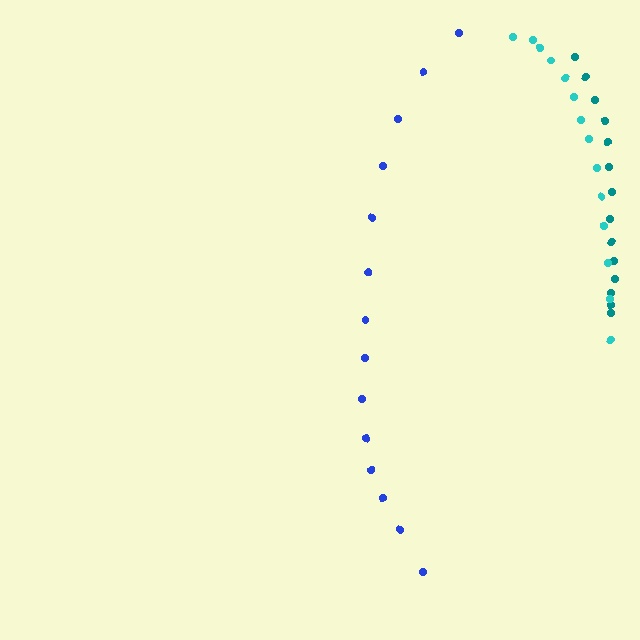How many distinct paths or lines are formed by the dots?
There are 3 distinct paths.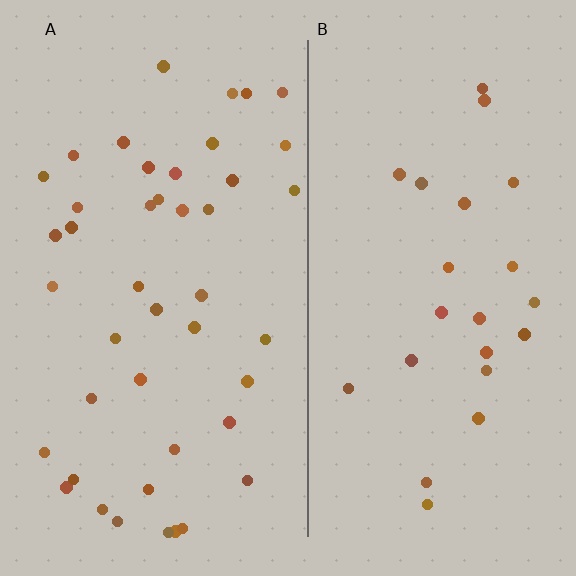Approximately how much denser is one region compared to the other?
Approximately 1.9× — region A over region B.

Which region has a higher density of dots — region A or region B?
A (the left).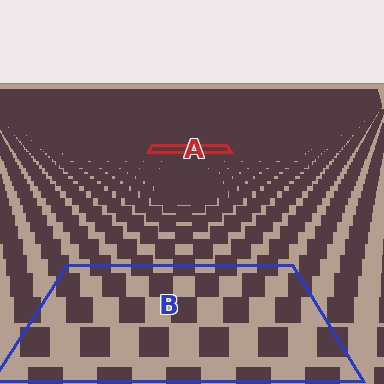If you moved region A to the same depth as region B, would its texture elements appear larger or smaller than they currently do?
They would appear larger. At a closer depth, the same texture elements are projected at a bigger on-screen size.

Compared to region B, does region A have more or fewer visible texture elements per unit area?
Region A has more texture elements per unit area — they are packed more densely because it is farther away.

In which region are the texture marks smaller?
The texture marks are smaller in region A, because it is farther away.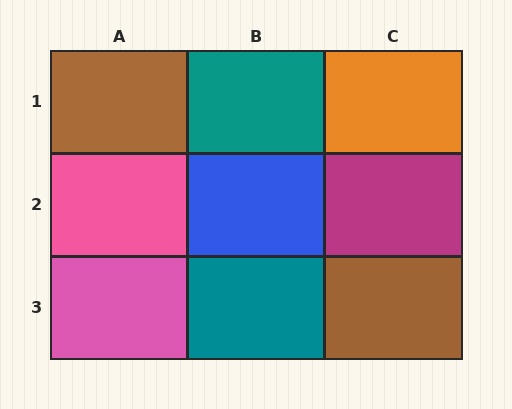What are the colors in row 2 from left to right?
Pink, blue, magenta.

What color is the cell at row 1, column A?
Brown.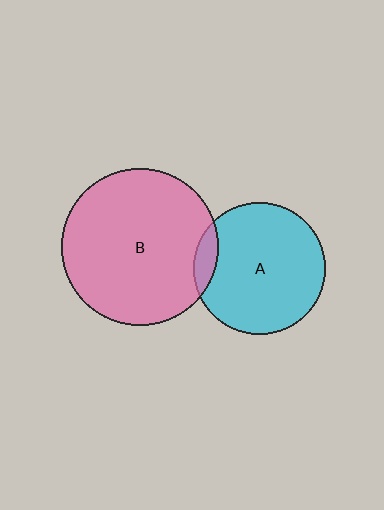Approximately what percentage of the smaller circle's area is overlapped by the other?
Approximately 10%.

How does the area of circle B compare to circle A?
Approximately 1.4 times.